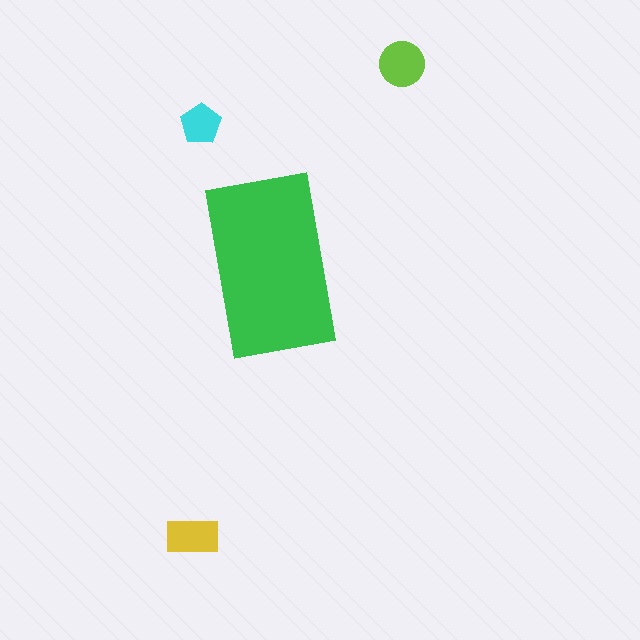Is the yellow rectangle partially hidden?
No, the yellow rectangle is fully visible.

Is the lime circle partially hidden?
No, the lime circle is fully visible.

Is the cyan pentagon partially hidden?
No, the cyan pentagon is fully visible.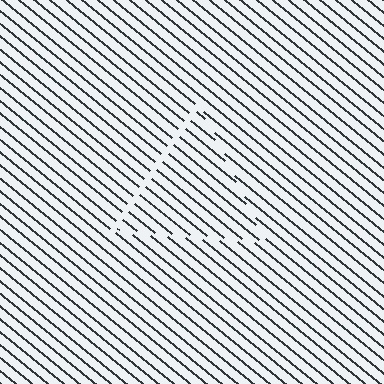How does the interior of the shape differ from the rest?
The interior of the shape contains the same grating, shifted by half a period — the contour is defined by the phase discontinuity where line-ends from the inner and outer gratings abut.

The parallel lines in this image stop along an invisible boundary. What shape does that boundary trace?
An illusory triangle. The interior of the shape contains the same grating, shifted by half a period — the contour is defined by the phase discontinuity where line-ends from the inner and outer gratings abut.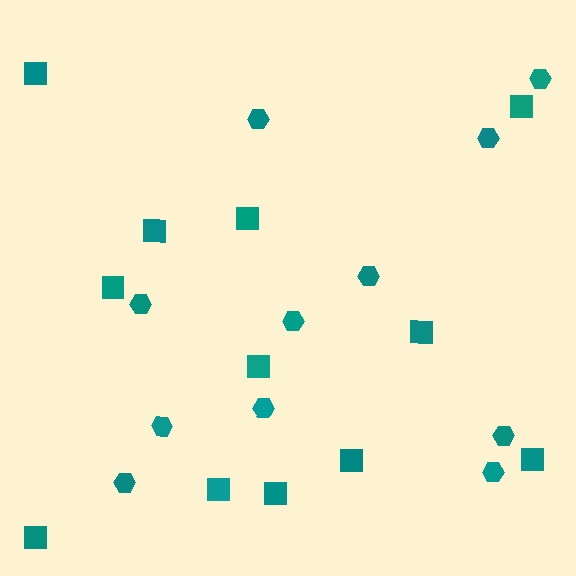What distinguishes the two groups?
There are 2 groups: one group of squares (12) and one group of hexagons (11).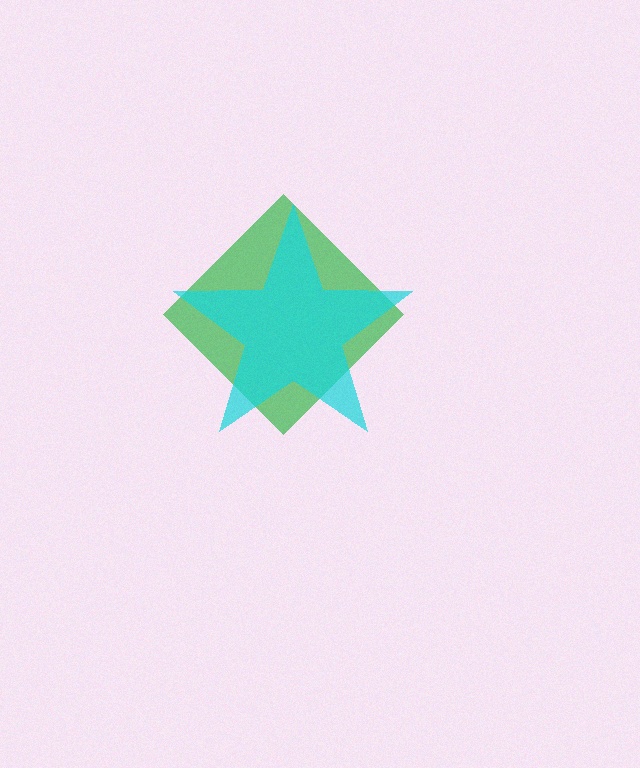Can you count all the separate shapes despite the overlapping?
Yes, there are 2 separate shapes.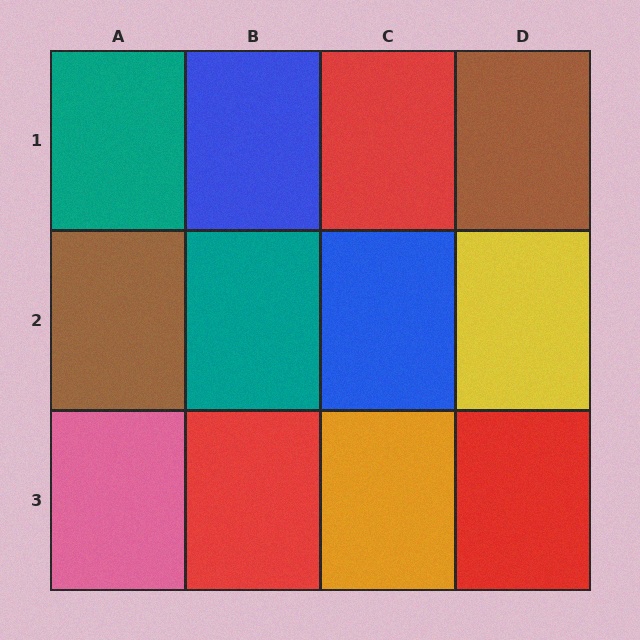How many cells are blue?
2 cells are blue.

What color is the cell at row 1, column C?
Red.